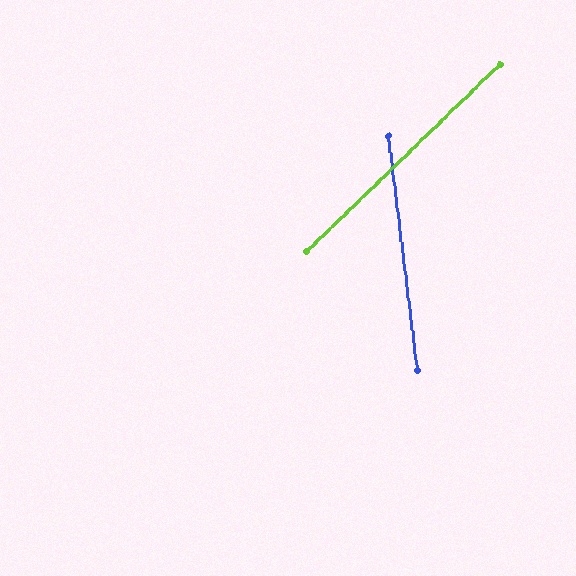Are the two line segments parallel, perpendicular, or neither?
Neither parallel nor perpendicular — they differ by about 53°.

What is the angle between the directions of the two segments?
Approximately 53 degrees.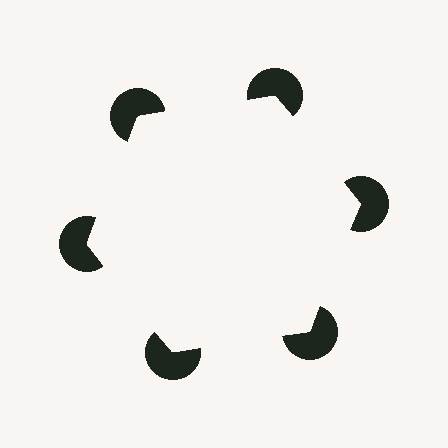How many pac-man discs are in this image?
There are 6 — one at each vertex of the illusory hexagon.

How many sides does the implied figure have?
6 sides.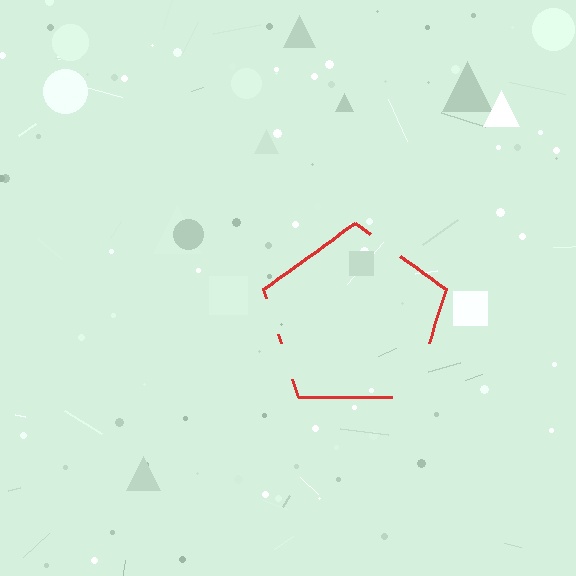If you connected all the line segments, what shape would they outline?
They would outline a pentagon.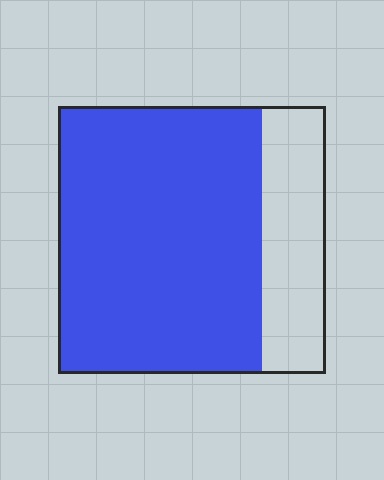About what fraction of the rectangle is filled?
About three quarters (3/4).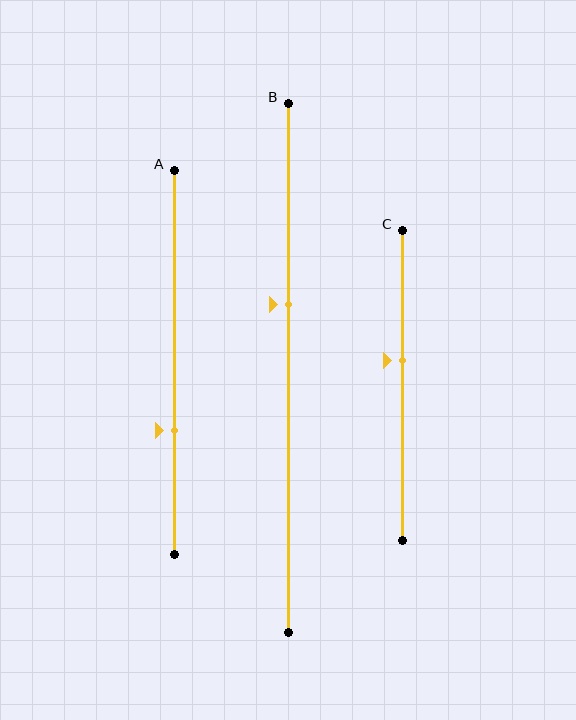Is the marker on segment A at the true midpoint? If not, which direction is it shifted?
No, the marker on segment A is shifted downward by about 18% of the segment length.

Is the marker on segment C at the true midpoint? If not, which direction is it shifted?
No, the marker on segment C is shifted upward by about 8% of the segment length.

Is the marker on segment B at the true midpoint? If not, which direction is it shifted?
No, the marker on segment B is shifted upward by about 12% of the segment length.